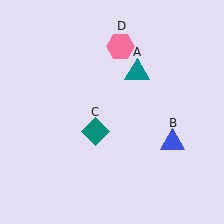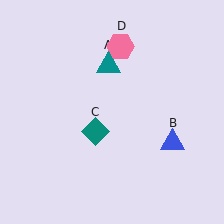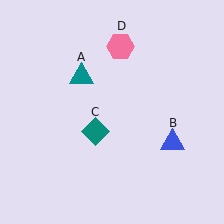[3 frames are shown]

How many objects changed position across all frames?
1 object changed position: teal triangle (object A).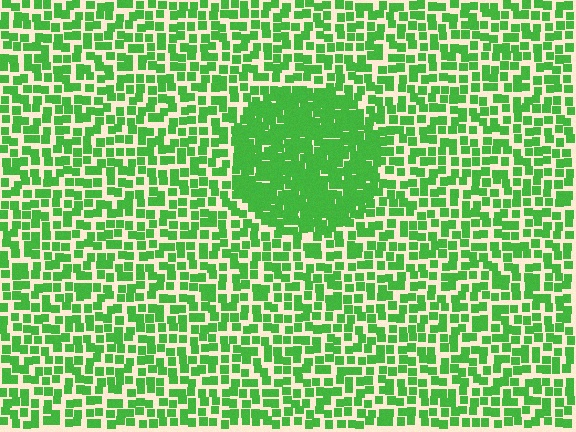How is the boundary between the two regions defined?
The boundary is defined by a change in element density (approximately 2.0x ratio). All elements are the same color, size, and shape.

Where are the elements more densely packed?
The elements are more densely packed inside the circle boundary.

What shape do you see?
I see a circle.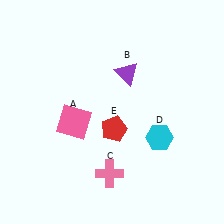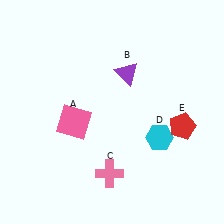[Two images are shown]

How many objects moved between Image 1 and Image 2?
1 object moved between the two images.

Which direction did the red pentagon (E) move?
The red pentagon (E) moved right.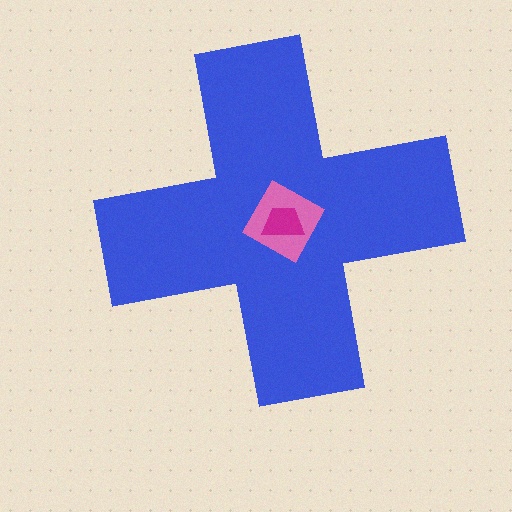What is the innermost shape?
The magenta trapezoid.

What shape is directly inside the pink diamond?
The magenta trapezoid.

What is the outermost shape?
The blue cross.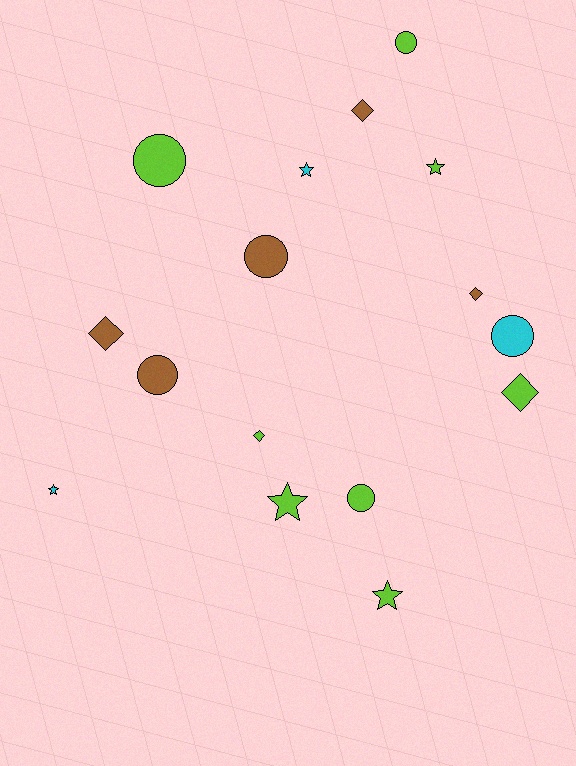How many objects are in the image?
There are 16 objects.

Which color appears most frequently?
Lime, with 8 objects.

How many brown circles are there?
There are 2 brown circles.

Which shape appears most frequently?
Circle, with 6 objects.